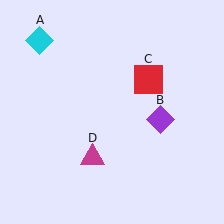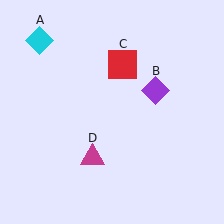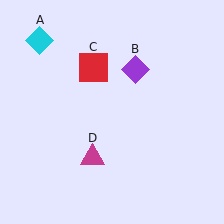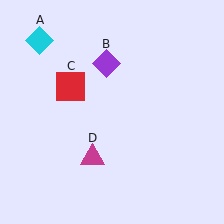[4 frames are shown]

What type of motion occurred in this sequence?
The purple diamond (object B), red square (object C) rotated counterclockwise around the center of the scene.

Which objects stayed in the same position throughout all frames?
Cyan diamond (object A) and magenta triangle (object D) remained stationary.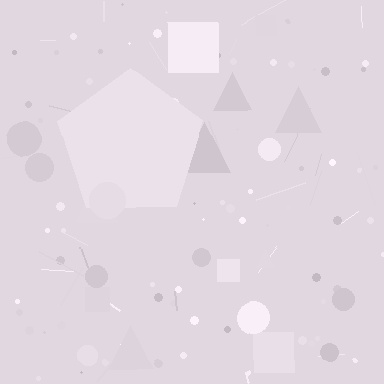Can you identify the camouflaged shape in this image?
The camouflaged shape is a pentagon.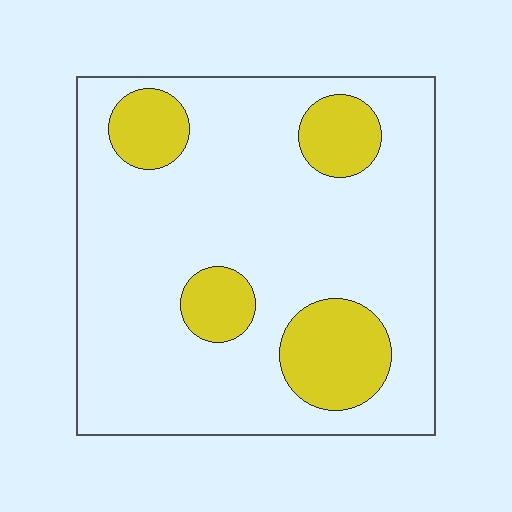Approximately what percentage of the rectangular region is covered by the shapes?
Approximately 20%.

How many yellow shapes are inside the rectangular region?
4.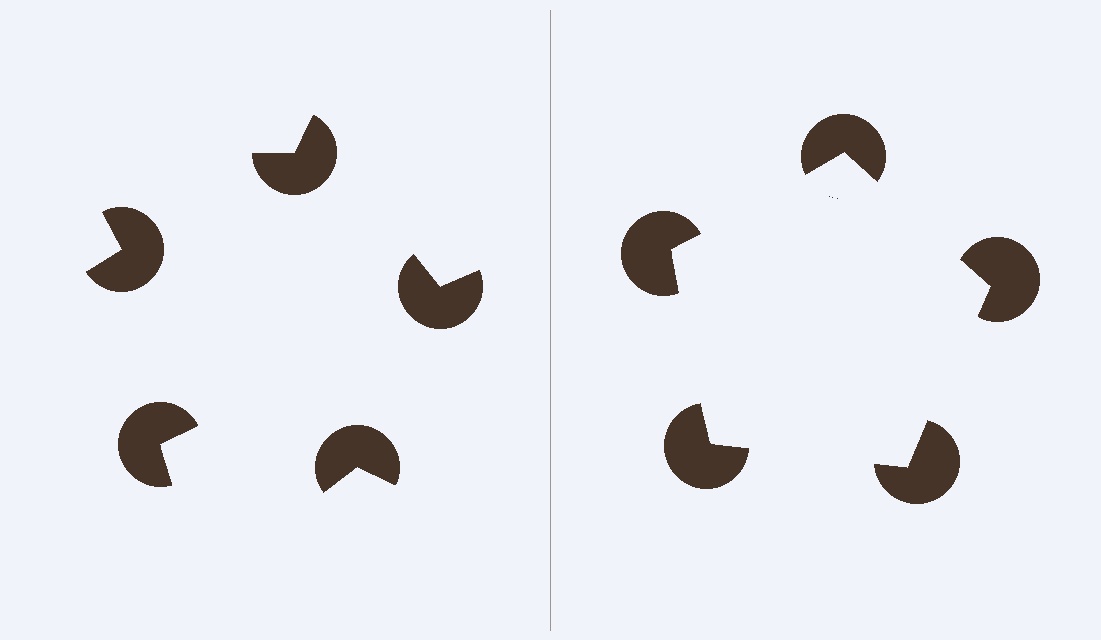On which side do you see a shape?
An illusory pentagon appears on the right side. On the left side the wedge cuts are rotated, so no coherent shape forms.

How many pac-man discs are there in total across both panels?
10 — 5 on each side.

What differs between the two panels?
The pac-man discs are positioned identically on both sides; only the wedge orientations differ. On the right they align to a pentagon; on the left they are misaligned.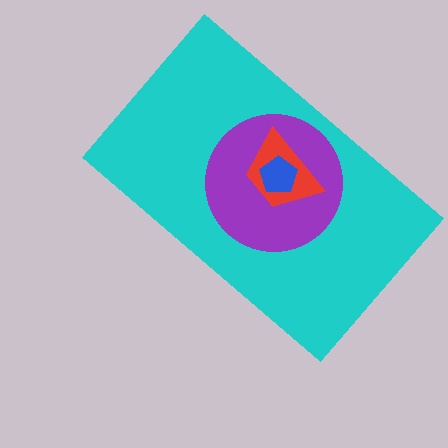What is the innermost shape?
The blue pentagon.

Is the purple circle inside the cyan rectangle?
Yes.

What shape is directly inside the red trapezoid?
The blue pentagon.